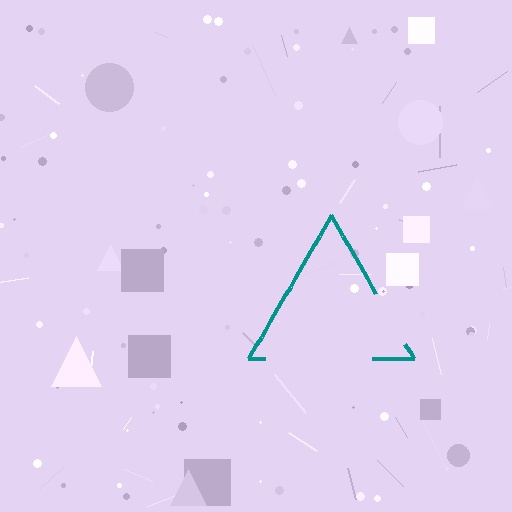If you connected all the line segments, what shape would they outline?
They would outline a triangle.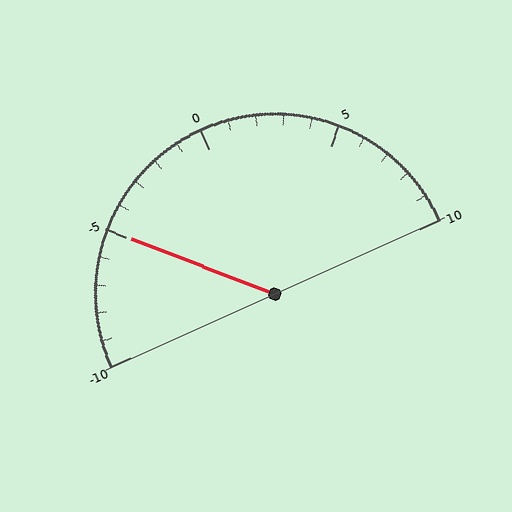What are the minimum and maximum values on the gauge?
The gauge ranges from -10 to 10.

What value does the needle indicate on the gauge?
The needle indicates approximately -5.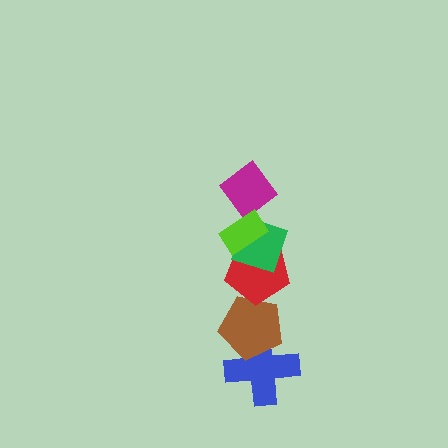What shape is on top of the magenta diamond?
The lime rectangle is on top of the magenta diamond.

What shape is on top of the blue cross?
The brown pentagon is on top of the blue cross.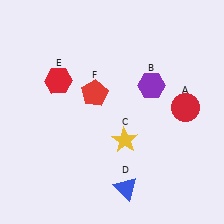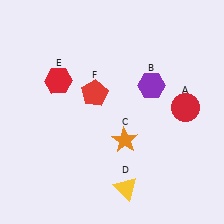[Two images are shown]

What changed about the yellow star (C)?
In Image 1, C is yellow. In Image 2, it changed to orange.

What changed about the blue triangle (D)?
In Image 1, D is blue. In Image 2, it changed to yellow.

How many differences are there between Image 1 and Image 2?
There are 2 differences between the two images.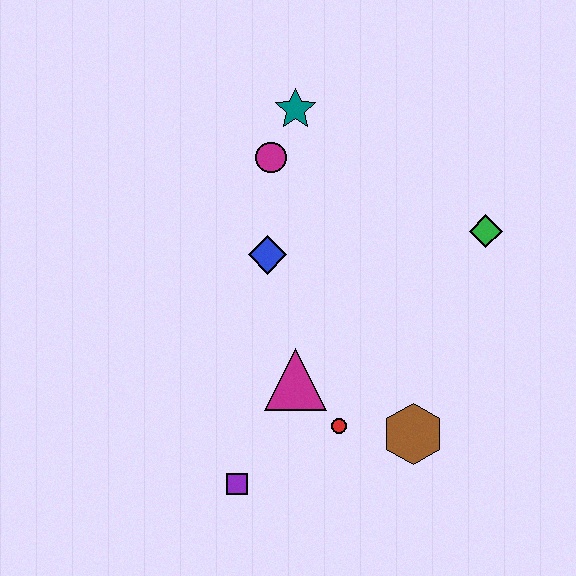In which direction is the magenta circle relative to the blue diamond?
The magenta circle is above the blue diamond.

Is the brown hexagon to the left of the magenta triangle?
No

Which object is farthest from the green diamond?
The purple square is farthest from the green diamond.